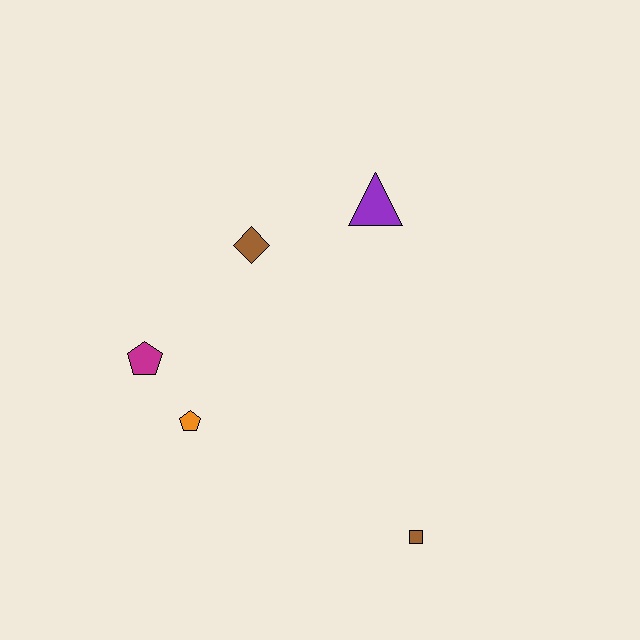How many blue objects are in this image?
There are no blue objects.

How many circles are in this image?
There are no circles.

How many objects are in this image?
There are 5 objects.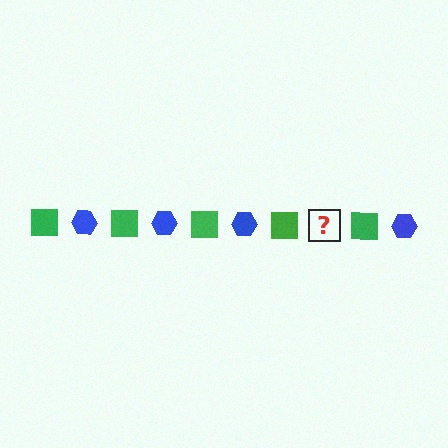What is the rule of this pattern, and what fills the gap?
The rule is that the pattern alternates between green square and blue hexagon. The gap should be filled with a blue hexagon.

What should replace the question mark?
The question mark should be replaced with a blue hexagon.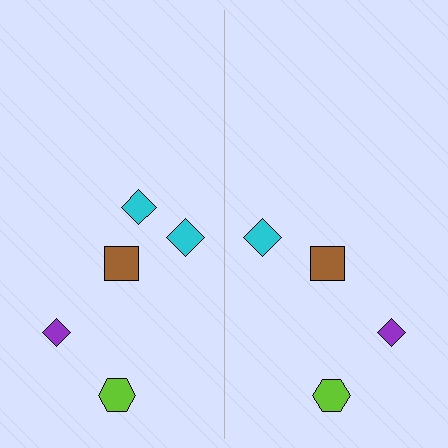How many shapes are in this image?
There are 9 shapes in this image.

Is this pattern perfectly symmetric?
No, the pattern is not perfectly symmetric. A cyan diamond is missing from the right side.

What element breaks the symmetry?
A cyan diamond is missing from the right side.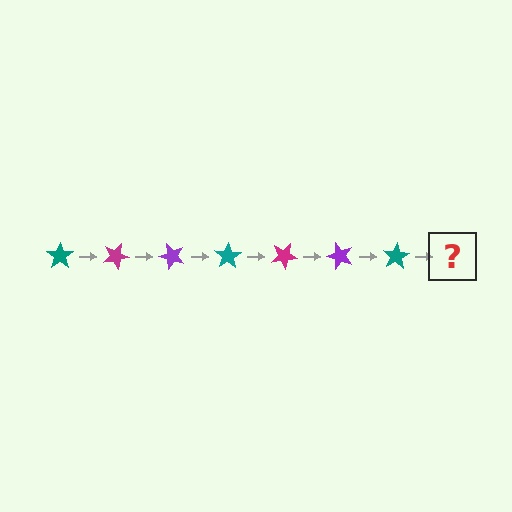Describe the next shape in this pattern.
It should be a magenta star, rotated 175 degrees from the start.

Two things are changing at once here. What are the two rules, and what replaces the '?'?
The two rules are that it rotates 25 degrees each step and the color cycles through teal, magenta, and purple. The '?' should be a magenta star, rotated 175 degrees from the start.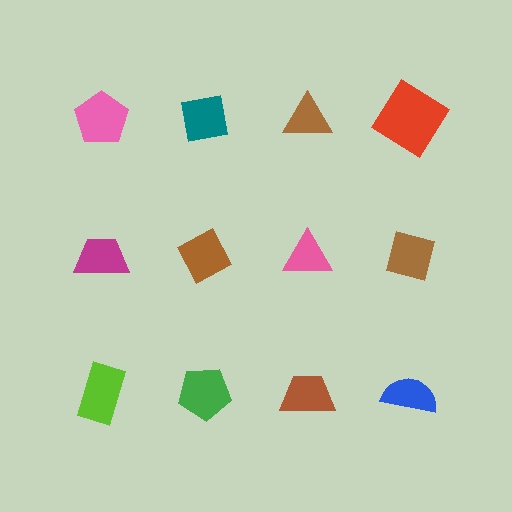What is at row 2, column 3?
A pink triangle.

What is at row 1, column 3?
A brown triangle.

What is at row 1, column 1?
A pink pentagon.